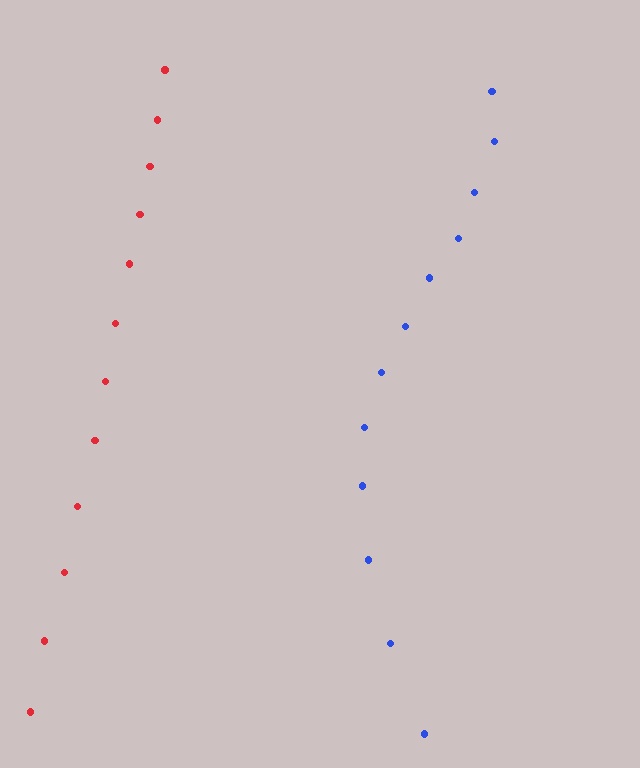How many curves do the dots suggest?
There are 2 distinct paths.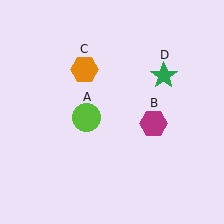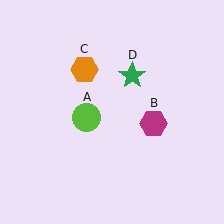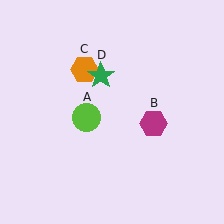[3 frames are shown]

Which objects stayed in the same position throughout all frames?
Lime circle (object A) and magenta hexagon (object B) and orange hexagon (object C) remained stationary.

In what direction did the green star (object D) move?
The green star (object D) moved left.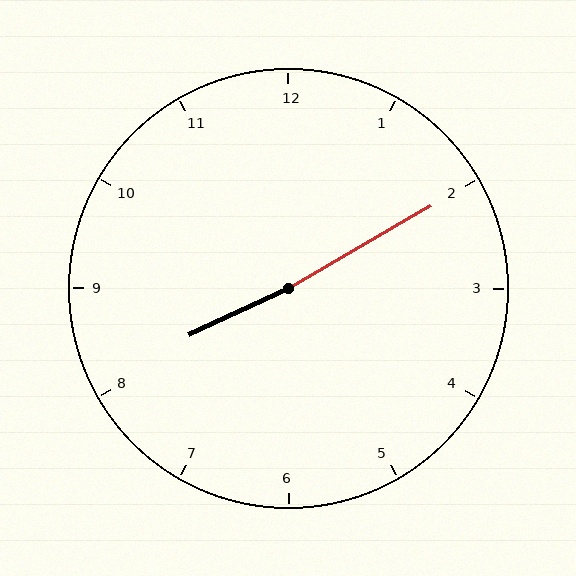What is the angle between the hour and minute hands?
Approximately 175 degrees.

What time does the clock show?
8:10.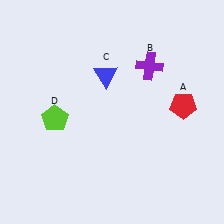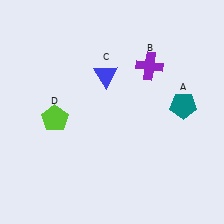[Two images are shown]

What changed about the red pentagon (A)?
In Image 1, A is red. In Image 2, it changed to teal.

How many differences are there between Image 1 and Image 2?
There is 1 difference between the two images.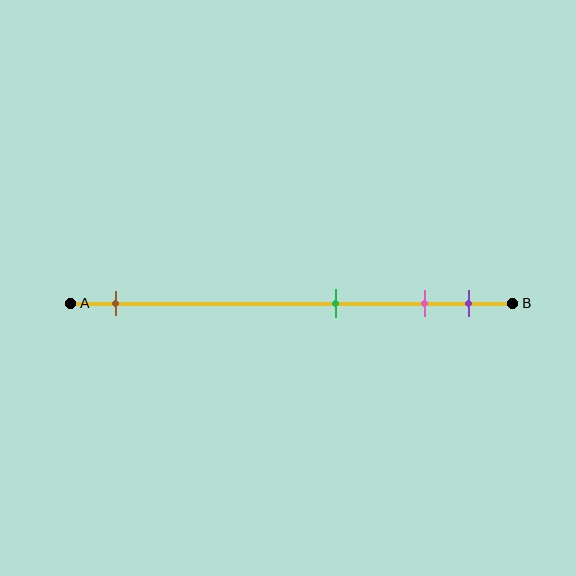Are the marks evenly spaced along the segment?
No, the marks are not evenly spaced.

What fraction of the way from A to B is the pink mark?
The pink mark is approximately 80% (0.8) of the way from A to B.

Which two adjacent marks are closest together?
The pink and purple marks are the closest adjacent pair.